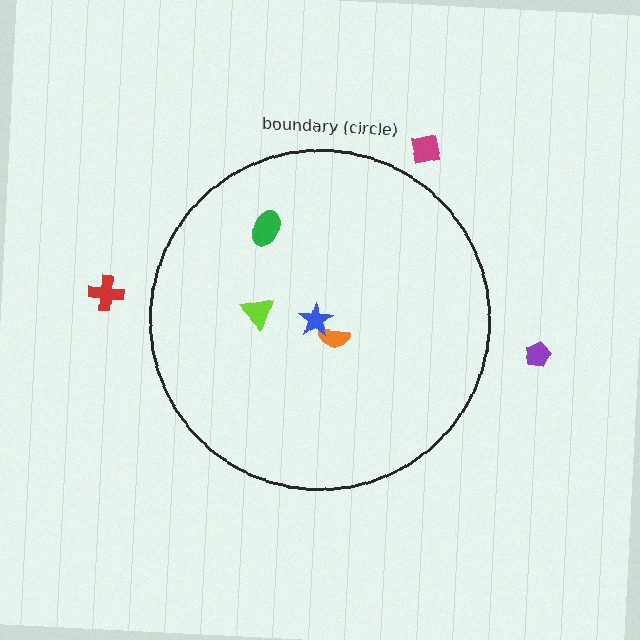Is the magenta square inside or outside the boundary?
Outside.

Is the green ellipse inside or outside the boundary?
Inside.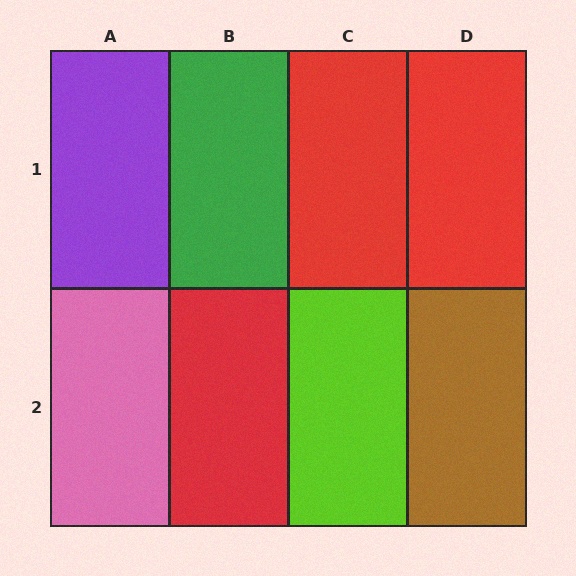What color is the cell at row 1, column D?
Red.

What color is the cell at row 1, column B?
Green.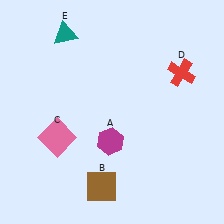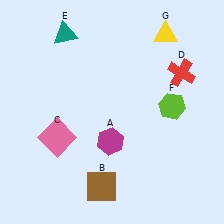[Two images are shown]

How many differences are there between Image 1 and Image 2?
There are 2 differences between the two images.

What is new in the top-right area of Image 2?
A yellow triangle (G) was added in the top-right area of Image 2.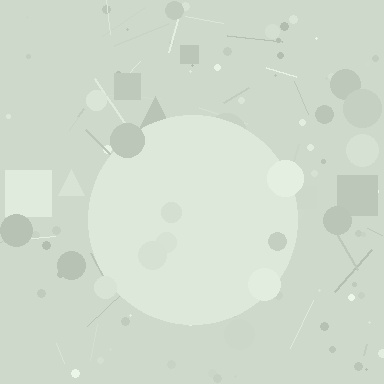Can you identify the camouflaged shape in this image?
The camouflaged shape is a circle.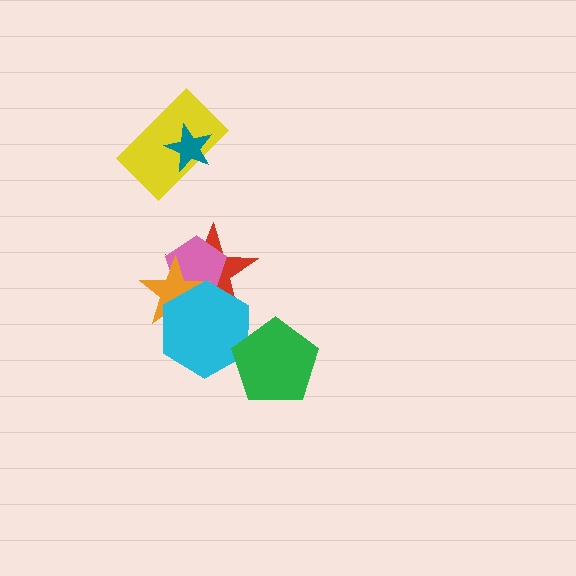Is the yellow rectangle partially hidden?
Yes, it is partially covered by another shape.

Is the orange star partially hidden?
Yes, it is partially covered by another shape.